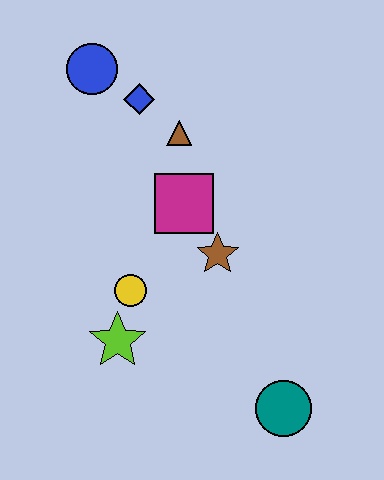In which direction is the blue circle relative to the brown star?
The blue circle is above the brown star.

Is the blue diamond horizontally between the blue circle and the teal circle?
Yes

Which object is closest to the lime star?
The yellow circle is closest to the lime star.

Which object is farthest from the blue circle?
The teal circle is farthest from the blue circle.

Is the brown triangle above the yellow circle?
Yes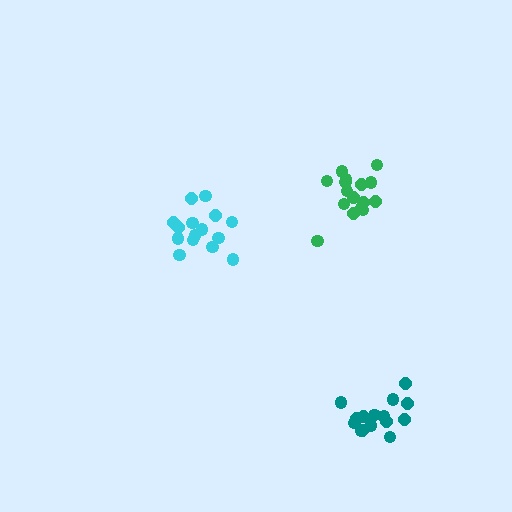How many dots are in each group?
Group 1: 16 dots, Group 2: 16 dots, Group 3: 15 dots (47 total).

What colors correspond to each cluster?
The clusters are colored: green, teal, cyan.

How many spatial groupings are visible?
There are 3 spatial groupings.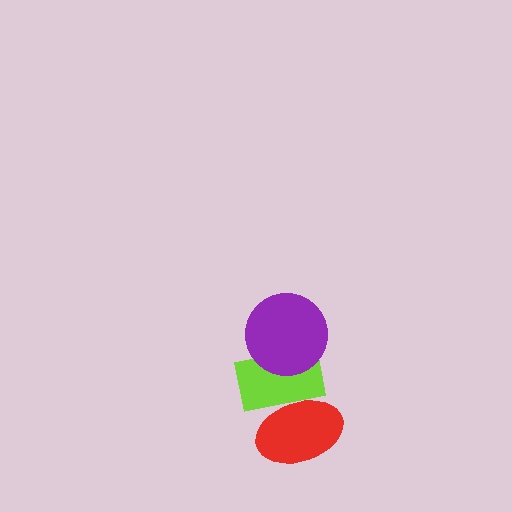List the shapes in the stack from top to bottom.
From top to bottom: the purple circle, the lime rectangle, the red ellipse.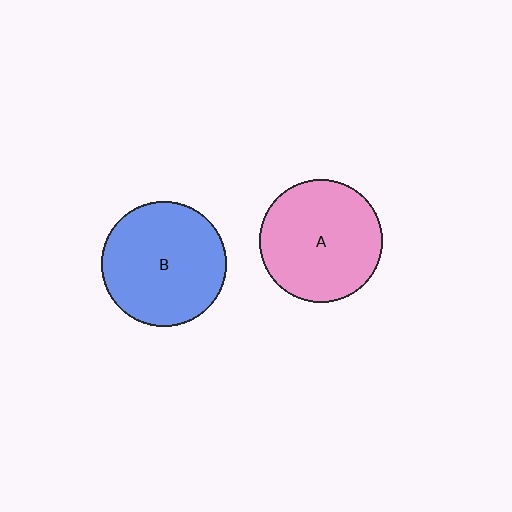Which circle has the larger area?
Circle B (blue).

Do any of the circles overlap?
No, none of the circles overlap.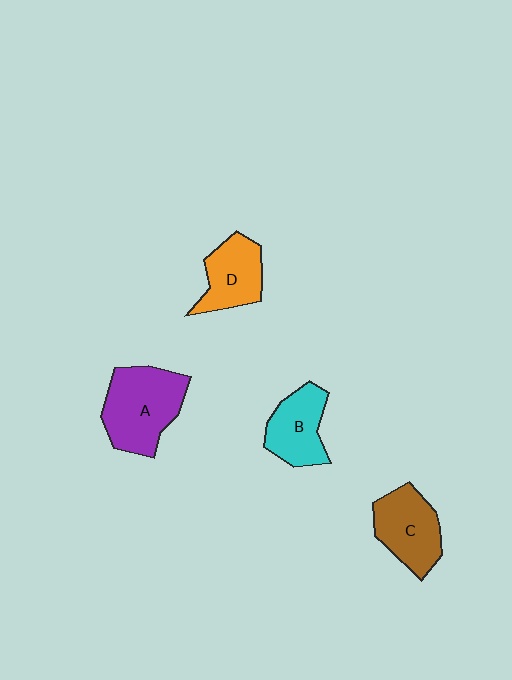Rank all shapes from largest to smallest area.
From largest to smallest: A (purple), C (brown), B (cyan), D (orange).